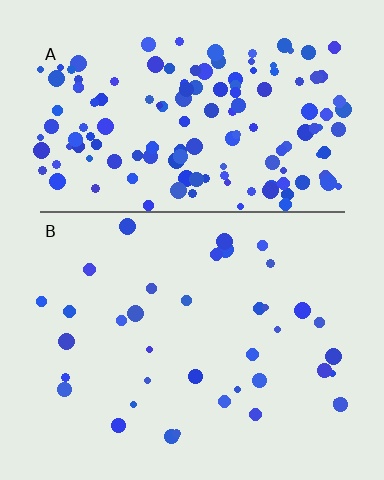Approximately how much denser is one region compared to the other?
Approximately 3.9× — region A over region B.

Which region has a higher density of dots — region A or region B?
A (the top).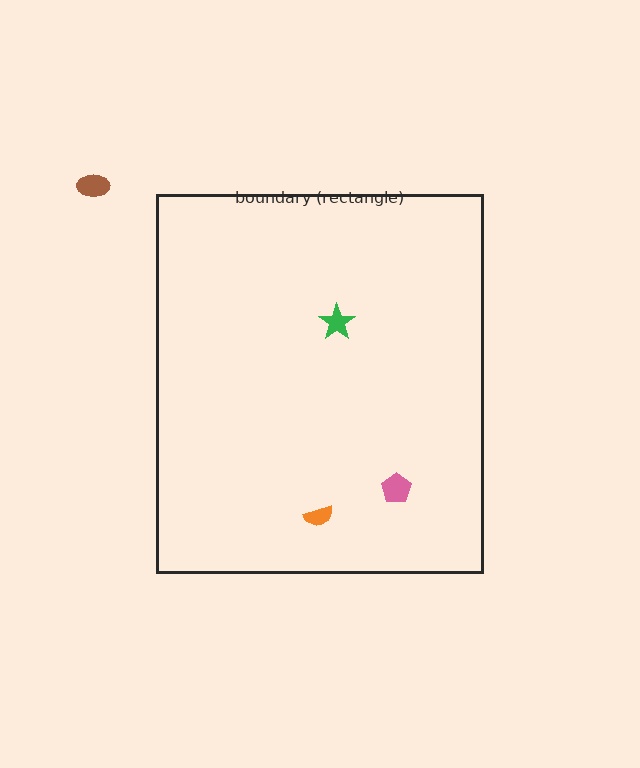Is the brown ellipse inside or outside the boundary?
Outside.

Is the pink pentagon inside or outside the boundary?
Inside.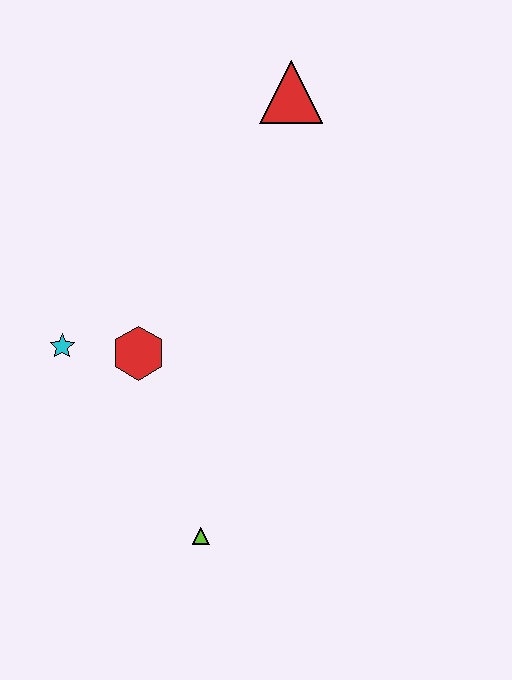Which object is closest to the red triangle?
The red hexagon is closest to the red triangle.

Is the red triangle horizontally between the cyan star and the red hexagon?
No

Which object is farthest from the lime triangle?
The red triangle is farthest from the lime triangle.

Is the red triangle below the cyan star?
No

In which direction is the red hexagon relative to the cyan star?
The red hexagon is to the right of the cyan star.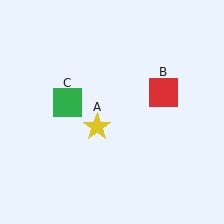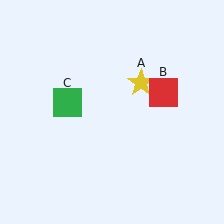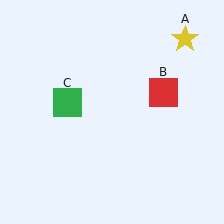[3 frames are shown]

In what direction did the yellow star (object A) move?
The yellow star (object A) moved up and to the right.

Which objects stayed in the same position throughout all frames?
Red square (object B) and green square (object C) remained stationary.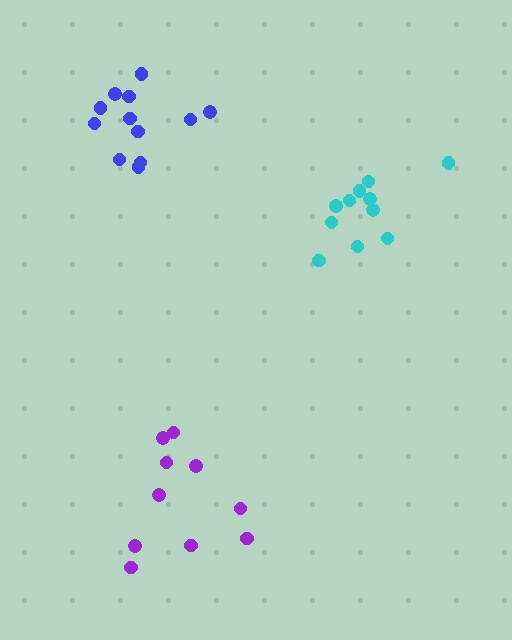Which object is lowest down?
The purple cluster is bottommost.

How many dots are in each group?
Group 1: 10 dots, Group 2: 11 dots, Group 3: 12 dots (33 total).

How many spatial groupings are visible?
There are 3 spatial groupings.